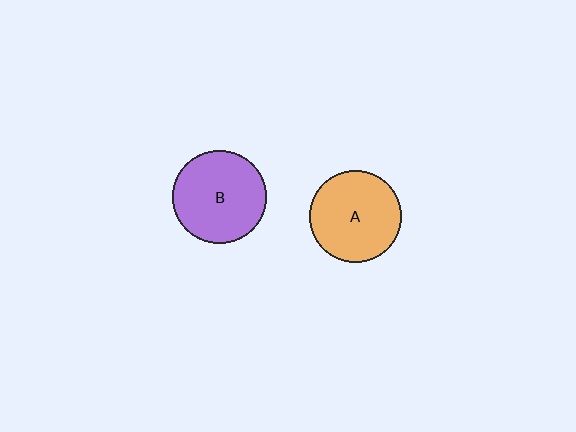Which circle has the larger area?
Circle B (purple).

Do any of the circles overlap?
No, none of the circles overlap.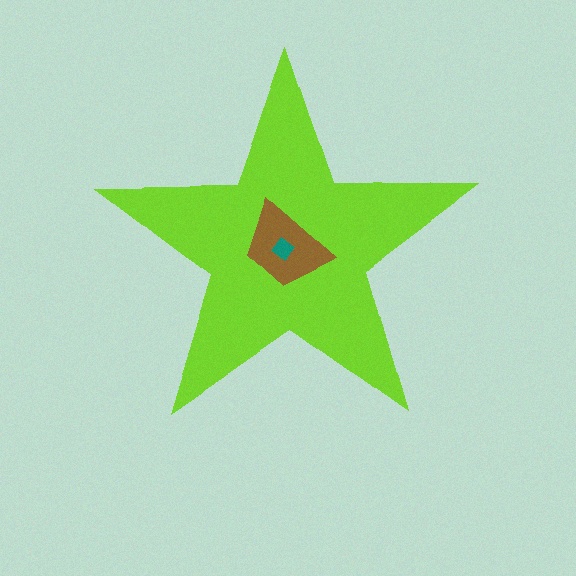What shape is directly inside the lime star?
The brown trapezoid.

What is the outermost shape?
The lime star.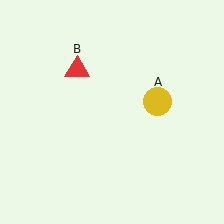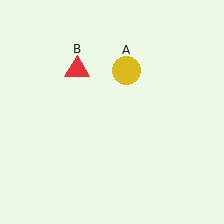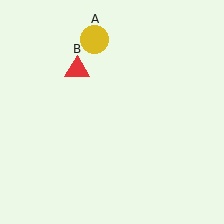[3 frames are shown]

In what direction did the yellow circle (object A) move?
The yellow circle (object A) moved up and to the left.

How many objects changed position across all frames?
1 object changed position: yellow circle (object A).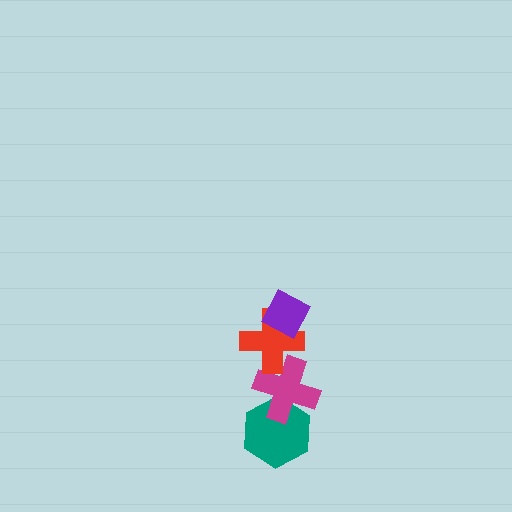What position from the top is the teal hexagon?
The teal hexagon is 4th from the top.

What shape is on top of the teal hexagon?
The magenta cross is on top of the teal hexagon.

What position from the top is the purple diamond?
The purple diamond is 1st from the top.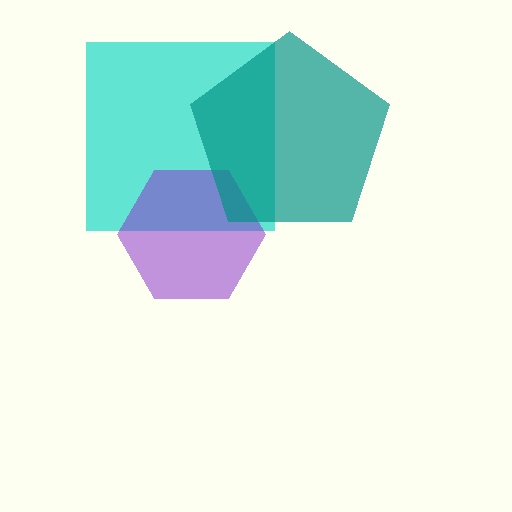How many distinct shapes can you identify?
There are 3 distinct shapes: a cyan square, a purple hexagon, a teal pentagon.